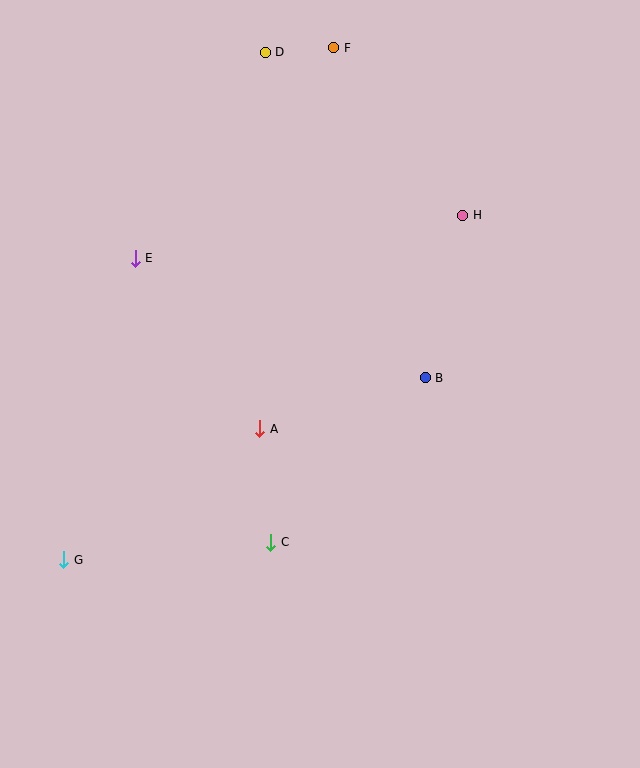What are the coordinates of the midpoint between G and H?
The midpoint between G and H is at (263, 388).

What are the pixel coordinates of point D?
Point D is at (265, 52).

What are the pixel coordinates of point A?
Point A is at (260, 429).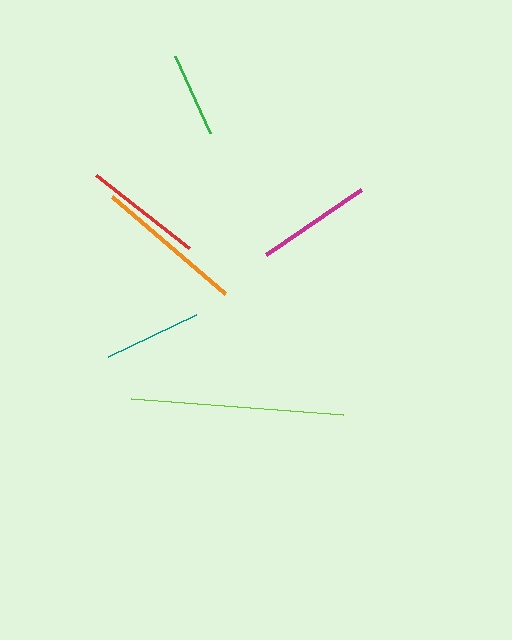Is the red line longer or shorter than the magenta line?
The red line is longer than the magenta line.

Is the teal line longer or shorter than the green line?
The teal line is longer than the green line.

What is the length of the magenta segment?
The magenta segment is approximately 115 pixels long.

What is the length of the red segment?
The red segment is approximately 119 pixels long.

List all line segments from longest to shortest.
From longest to shortest: lime, orange, red, magenta, teal, green.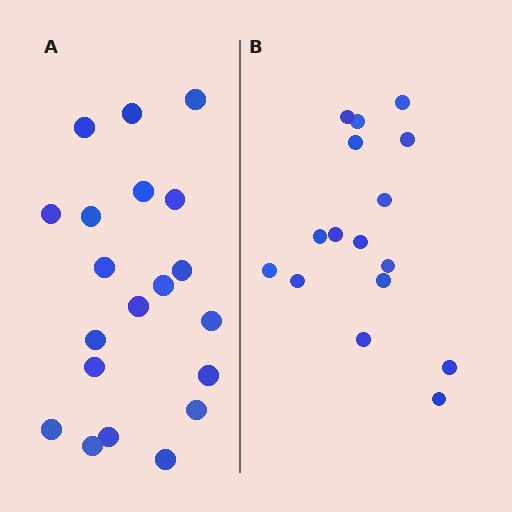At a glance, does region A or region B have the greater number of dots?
Region A (the left region) has more dots.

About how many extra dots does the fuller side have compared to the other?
Region A has about 4 more dots than region B.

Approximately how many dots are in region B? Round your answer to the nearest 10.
About 20 dots. (The exact count is 16, which rounds to 20.)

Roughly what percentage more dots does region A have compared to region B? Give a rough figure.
About 25% more.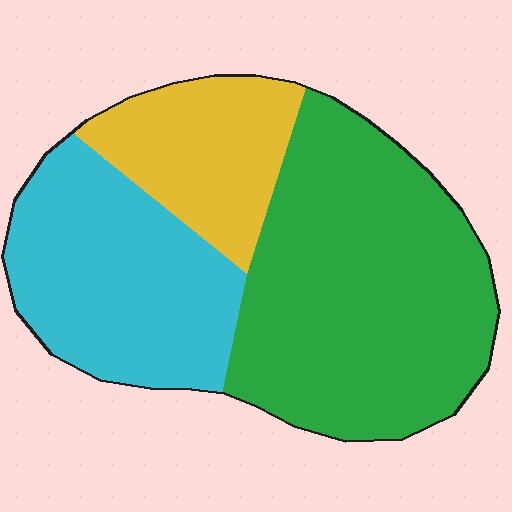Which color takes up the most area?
Green, at roughly 50%.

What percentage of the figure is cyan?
Cyan covers around 30% of the figure.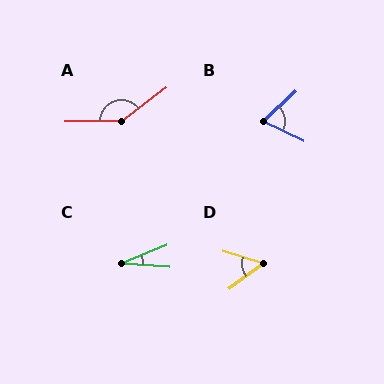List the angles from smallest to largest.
C (26°), D (54°), B (68°), A (143°).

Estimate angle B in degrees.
Approximately 68 degrees.